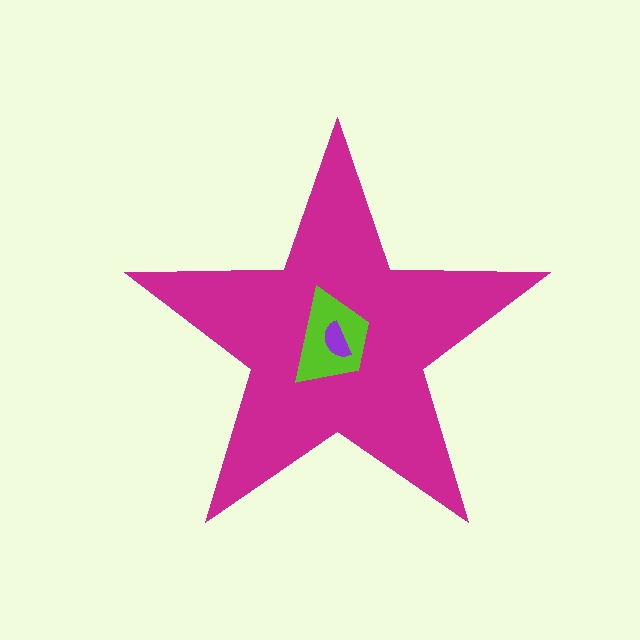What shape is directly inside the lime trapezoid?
The purple semicircle.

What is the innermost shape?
The purple semicircle.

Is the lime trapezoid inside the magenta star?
Yes.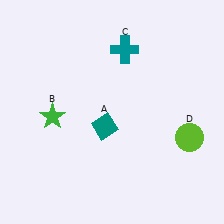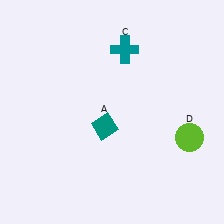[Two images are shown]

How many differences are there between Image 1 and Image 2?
There is 1 difference between the two images.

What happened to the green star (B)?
The green star (B) was removed in Image 2. It was in the bottom-left area of Image 1.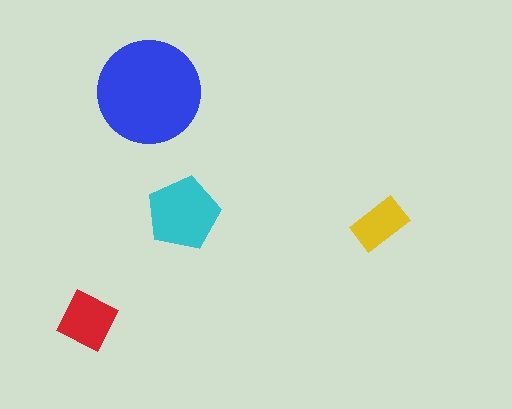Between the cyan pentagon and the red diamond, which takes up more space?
The cyan pentagon.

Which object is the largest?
The blue circle.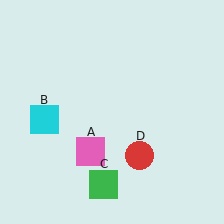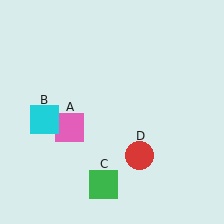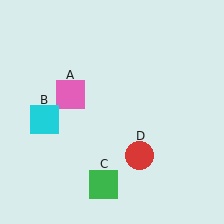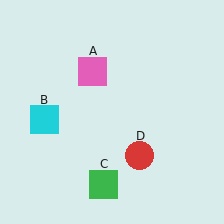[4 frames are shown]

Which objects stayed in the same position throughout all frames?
Cyan square (object B) and green square (object C) and red circle (object D) remained stationary.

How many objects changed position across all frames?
1 object changed position: pink square (object A).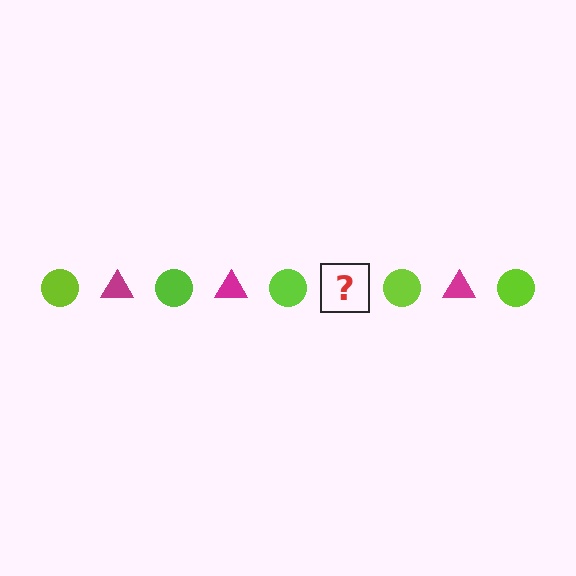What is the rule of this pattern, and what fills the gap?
The rule is that the pattern alternates between lime circle and magenta triangle. The gap should be filled with a magenta triangle.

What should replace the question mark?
The question mark should be replaced with a magenta triangle.